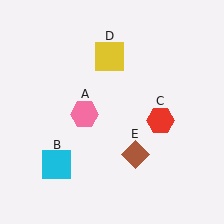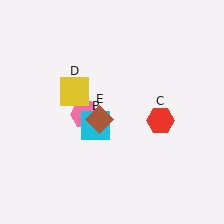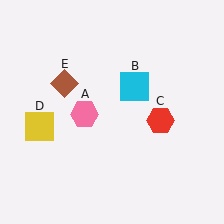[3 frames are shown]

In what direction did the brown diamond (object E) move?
The brown diamond (object E) moved up and to the left.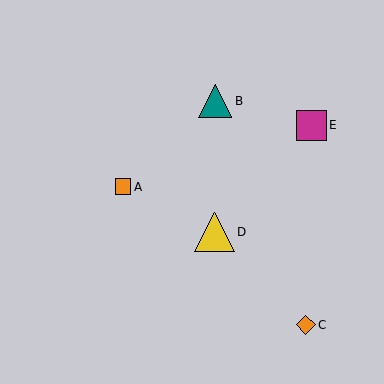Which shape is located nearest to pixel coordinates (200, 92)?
The teal triangle (labeled B) at (215, 101) is nearest to that location.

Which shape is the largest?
The yellow triangle (labeled D) is the largest.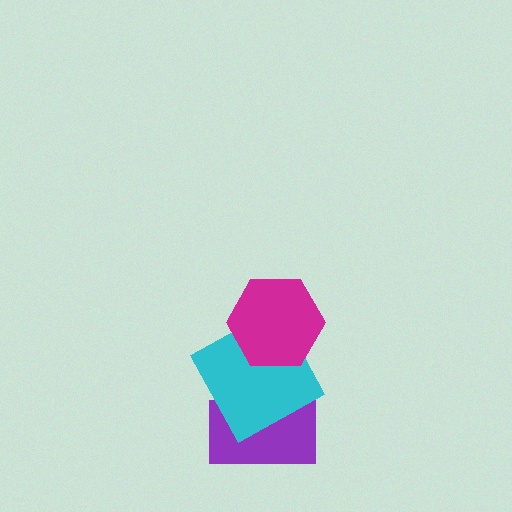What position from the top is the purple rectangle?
The purple rectangle is 3rd from the top.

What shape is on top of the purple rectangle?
The cyan square is on top of the purple rectangle.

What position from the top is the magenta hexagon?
The magenta hexagon is 1st from the top.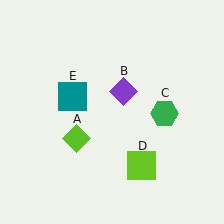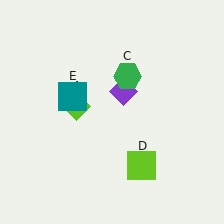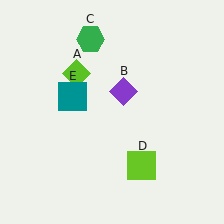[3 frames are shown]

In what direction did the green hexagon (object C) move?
The green hexagon (object C) moved up and to the left.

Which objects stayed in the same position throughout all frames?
Purple diamond (object B) and lime square (object D) and teal square (object E) remained stationary.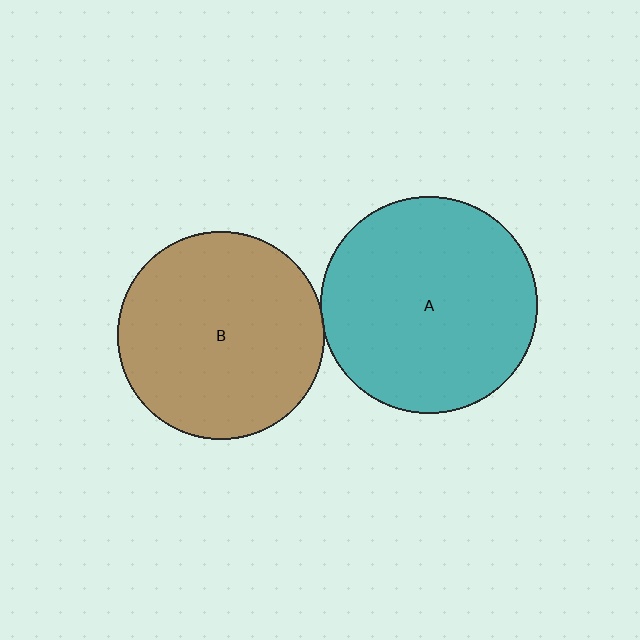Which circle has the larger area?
Circle A (teal).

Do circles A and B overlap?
Yes.